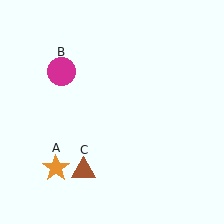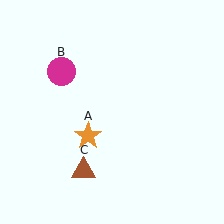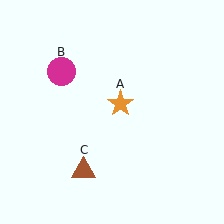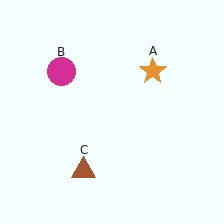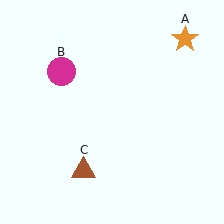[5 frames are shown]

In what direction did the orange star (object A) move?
The orange star (object A) moved up and to the right.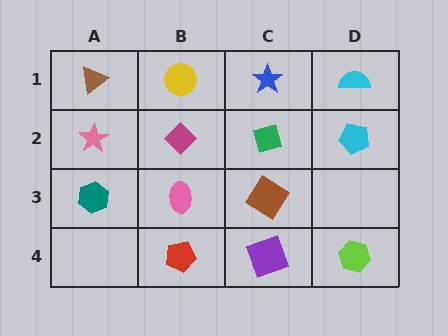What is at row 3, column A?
A teal hexagon.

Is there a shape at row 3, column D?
No, that cell is empty.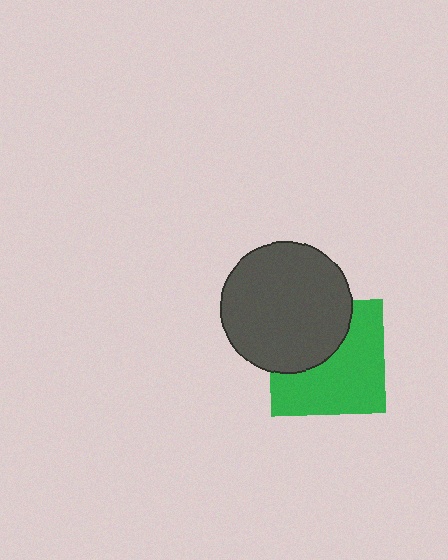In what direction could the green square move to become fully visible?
The green square could move toward the lower-right. That would shift it out from behind the dark gray circle entirely.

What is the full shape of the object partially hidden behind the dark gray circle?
The partially hidden object is a green square.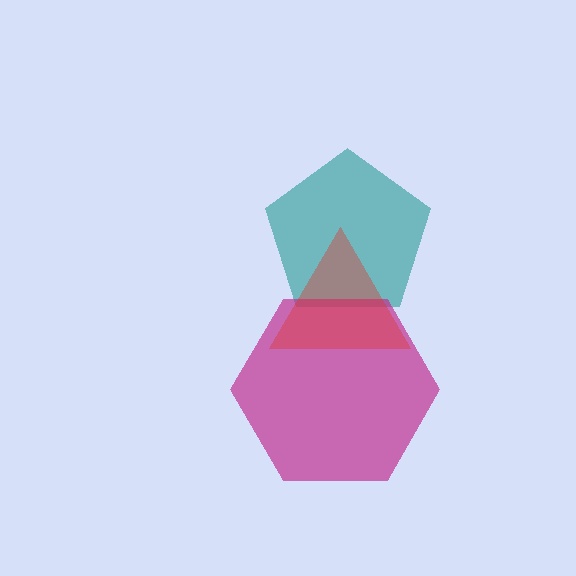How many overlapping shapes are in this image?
There are 3 overlapping shapes in the image.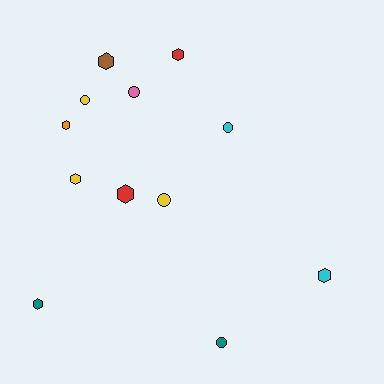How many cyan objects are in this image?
There are 2 cyan objects.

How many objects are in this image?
There are 12 objects.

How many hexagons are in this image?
There are 7 hexagons.